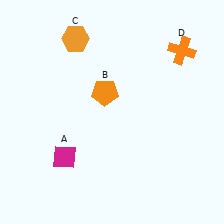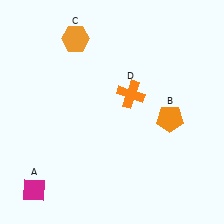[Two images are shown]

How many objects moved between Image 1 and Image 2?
3 objects moved between the two images.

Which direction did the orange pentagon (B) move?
The orange pentagon (B) moved right.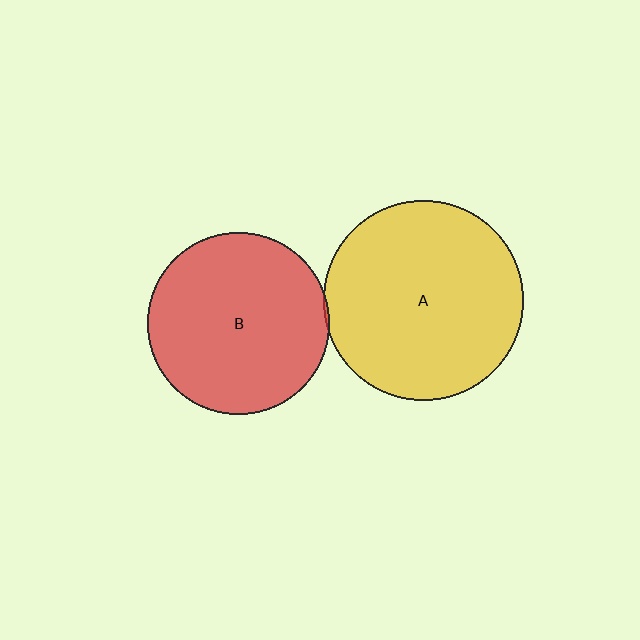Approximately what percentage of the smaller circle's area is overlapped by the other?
Approximately 5%.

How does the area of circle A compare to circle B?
Approximately 1.2 times.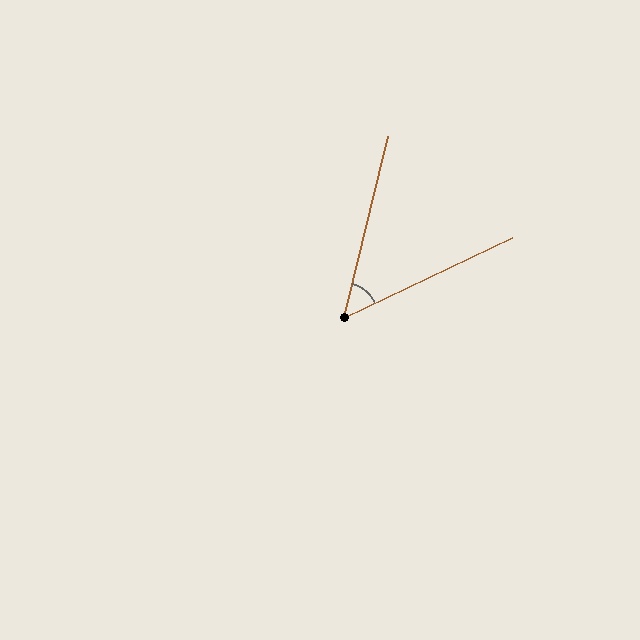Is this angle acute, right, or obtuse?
It is acute.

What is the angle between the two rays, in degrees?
Approximately 51 degrees.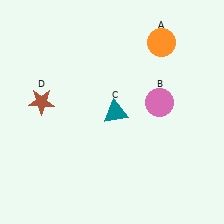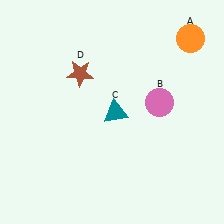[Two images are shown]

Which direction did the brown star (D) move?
The brown star (D) moved right.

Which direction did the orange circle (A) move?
The orange circle (A) moved right.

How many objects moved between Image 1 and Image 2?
2 objects moved between the two images.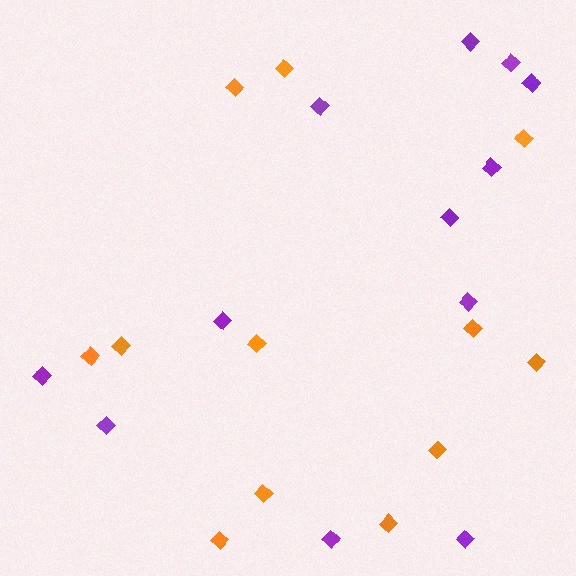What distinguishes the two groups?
There are 2 groups: one group of orange diamonds (12) and one group of purple diamonds (12).